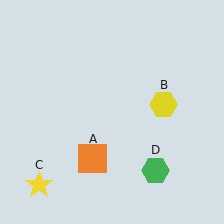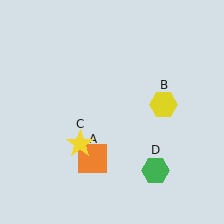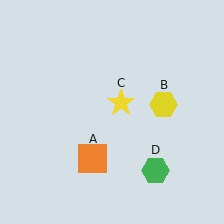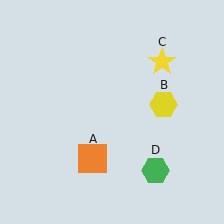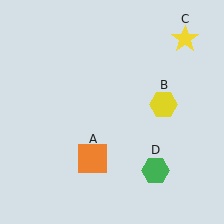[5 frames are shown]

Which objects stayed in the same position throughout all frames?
Orange square (object A) and yellow hexagon (object B) and green hexagon (object D) remained stationary.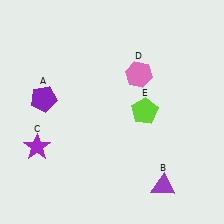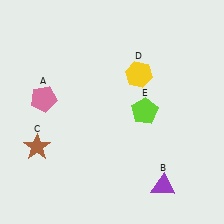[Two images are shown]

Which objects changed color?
A changed from purple to pink. C changed from purple to brown. D changed from pink to yellow.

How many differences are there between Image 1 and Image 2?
There are 3 differences between the two images.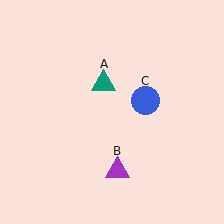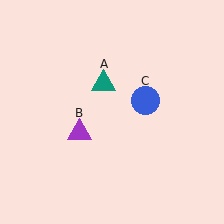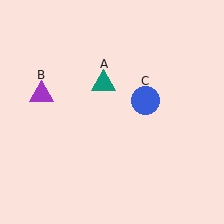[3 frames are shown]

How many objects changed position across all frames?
1 object changed position: purple triangle (object B).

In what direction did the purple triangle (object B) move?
The purple triangle (object B) moved up and to the left.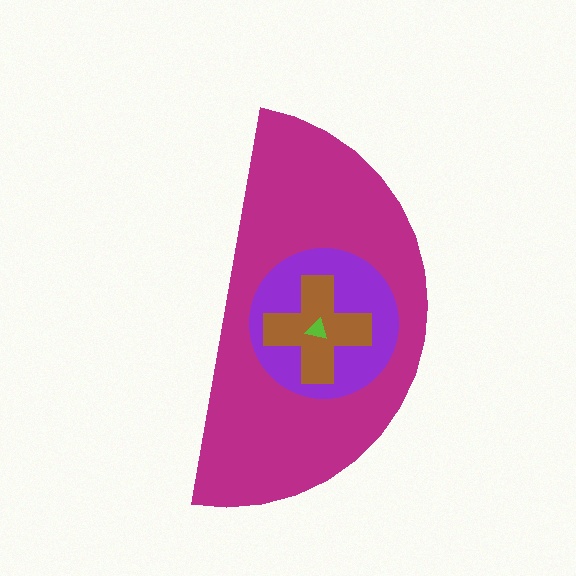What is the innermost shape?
The lime triangle.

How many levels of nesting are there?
4.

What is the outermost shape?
The magenta semicircle.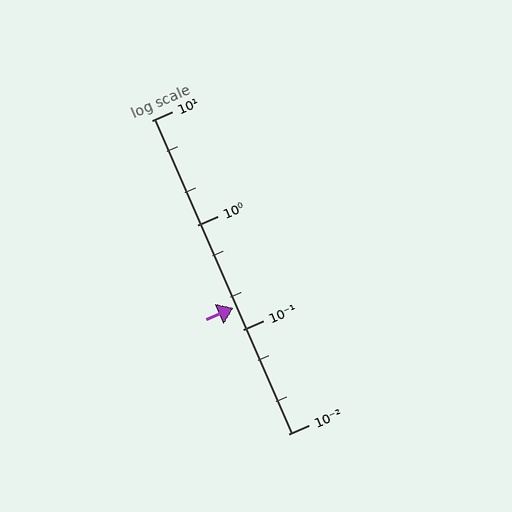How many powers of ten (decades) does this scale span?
The scale spans 3 decades, from 0.01 to 10.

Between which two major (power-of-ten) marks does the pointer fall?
The pointer is between 0.1 and 1.